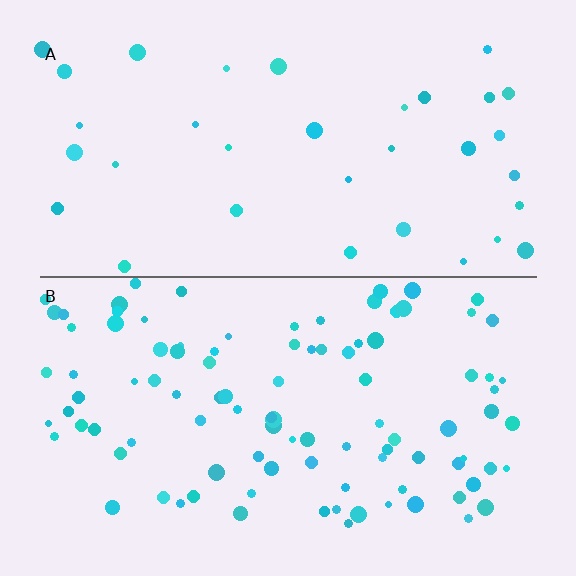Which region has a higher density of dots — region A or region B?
B (the bottom).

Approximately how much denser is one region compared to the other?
Approximately 2.9× — region B over region A.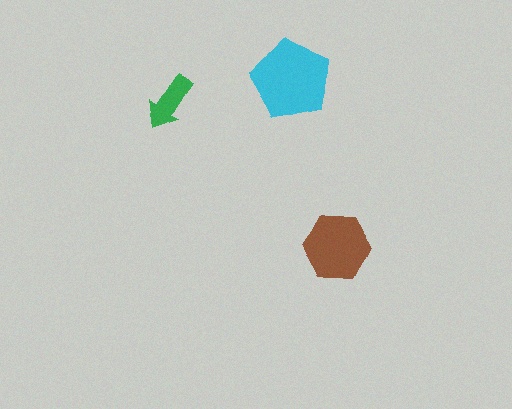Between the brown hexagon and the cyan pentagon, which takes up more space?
The cyan pentagon.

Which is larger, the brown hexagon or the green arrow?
The brown hexagon.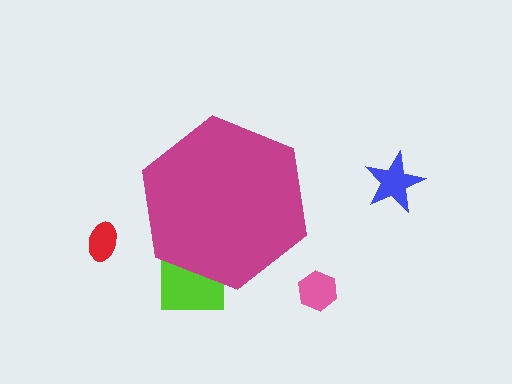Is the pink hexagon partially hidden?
No, the pink hexagon is fully visible.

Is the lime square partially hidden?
Yes, the lime square is partially hidden behind the magenta hexagon.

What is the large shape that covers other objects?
A magenta hexagon.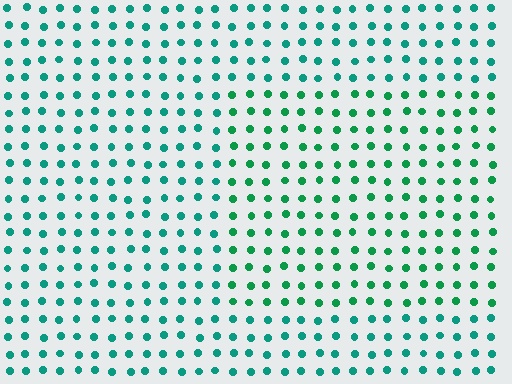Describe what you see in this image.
The image is filled with small teal elements in a uniform arrangement. A rectangle-shaped region is visible where the elements are tinted to a slightly different hue, forming a subtle color boundary.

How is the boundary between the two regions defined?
The boundary is defined purely by a slight shift in hue (about 24 degrees). Spacing, size, and orientation are identical on both sides.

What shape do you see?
I see a rectangle.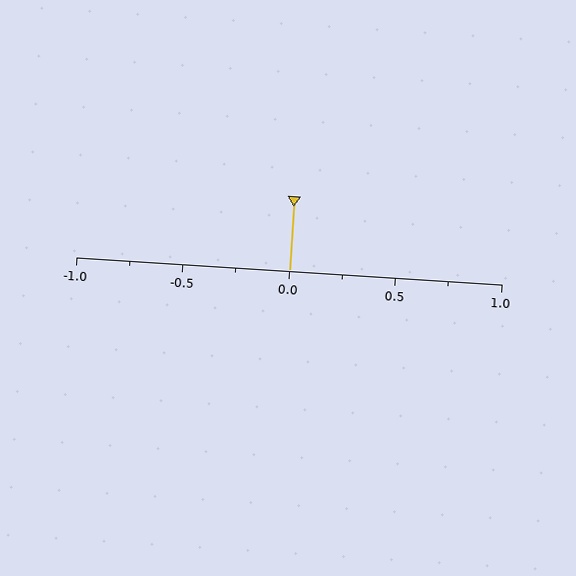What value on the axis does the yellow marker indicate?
The marker indicates approximately 0.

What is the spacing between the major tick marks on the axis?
The major ticks are spaced 0.5 apart.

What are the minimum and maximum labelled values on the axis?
The axis runs from -1.0 to 1.0.